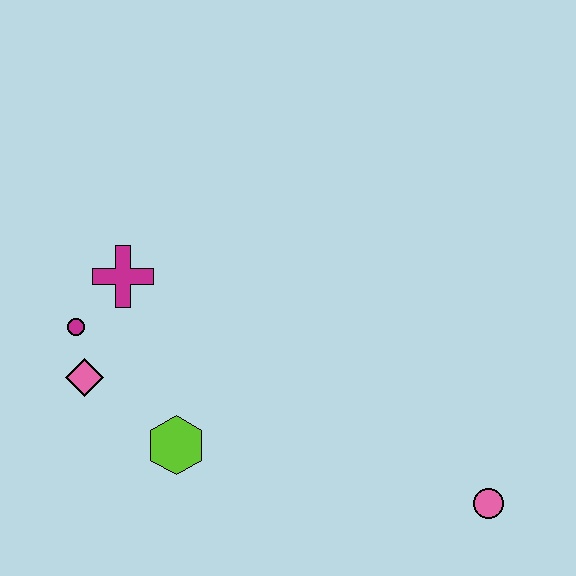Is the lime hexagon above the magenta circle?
No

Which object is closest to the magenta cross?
The magenta circle is closest to the magenta cross.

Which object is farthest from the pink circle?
The magenta circle is farthest from the pink circle.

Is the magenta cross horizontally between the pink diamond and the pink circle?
Yes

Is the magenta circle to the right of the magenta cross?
No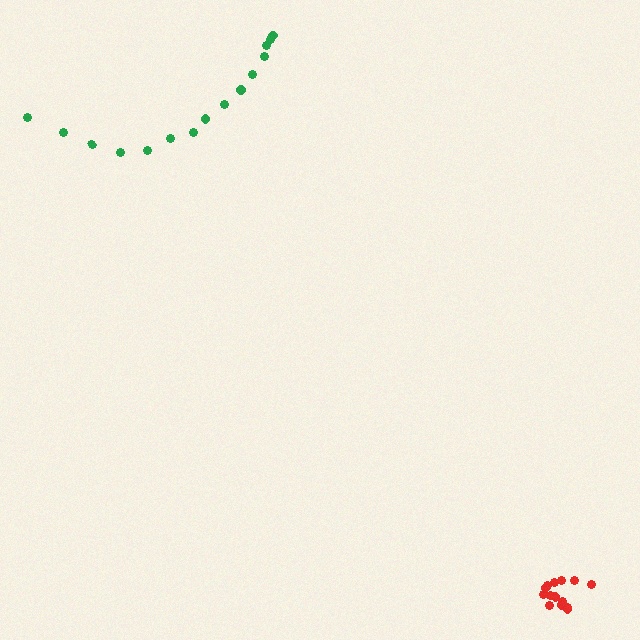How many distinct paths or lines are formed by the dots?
There are 2 distinct paths.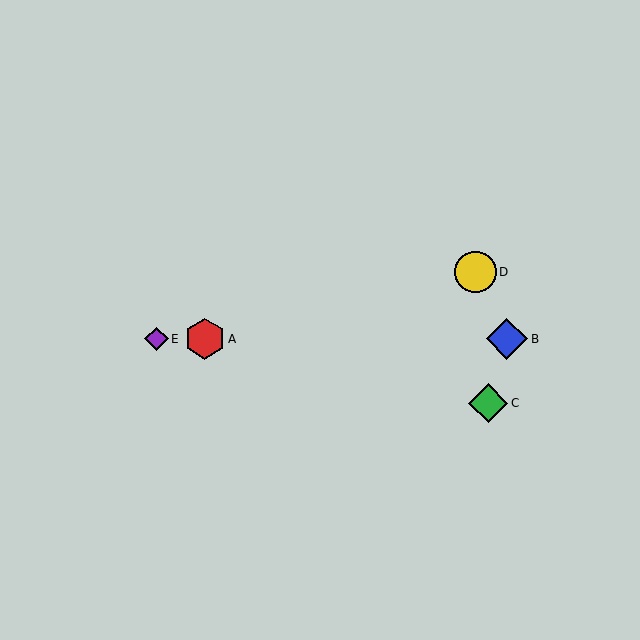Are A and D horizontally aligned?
No, A is at y≈339 and D is at y≈272.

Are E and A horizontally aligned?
Yes, both are at y≈339.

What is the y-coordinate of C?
Object C is at y≈403.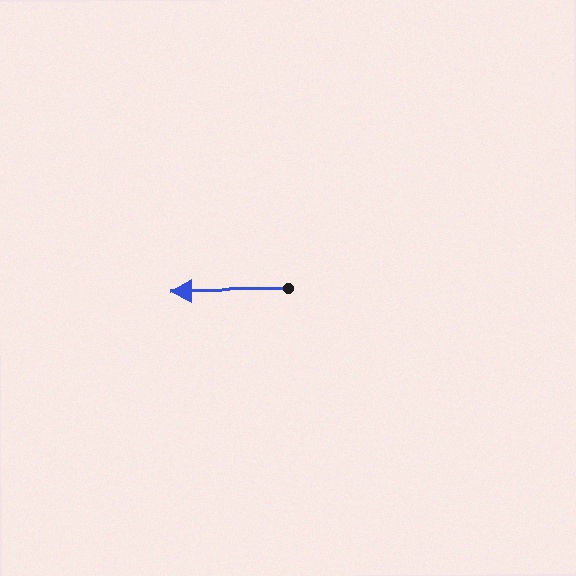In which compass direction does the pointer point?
West.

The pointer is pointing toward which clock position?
Roughly 9 o'clock.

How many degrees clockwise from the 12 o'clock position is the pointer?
Approximately 269 degrees.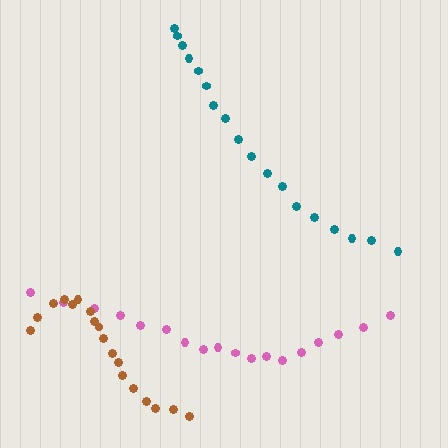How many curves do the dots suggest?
There are 3 distinct paths.